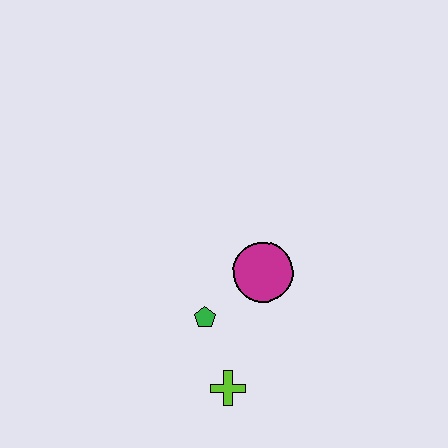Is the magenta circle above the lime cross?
Yes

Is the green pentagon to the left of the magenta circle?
Yes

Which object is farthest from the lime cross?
The magenta circle is farthest from the lime cross.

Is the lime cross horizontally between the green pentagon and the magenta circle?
Yes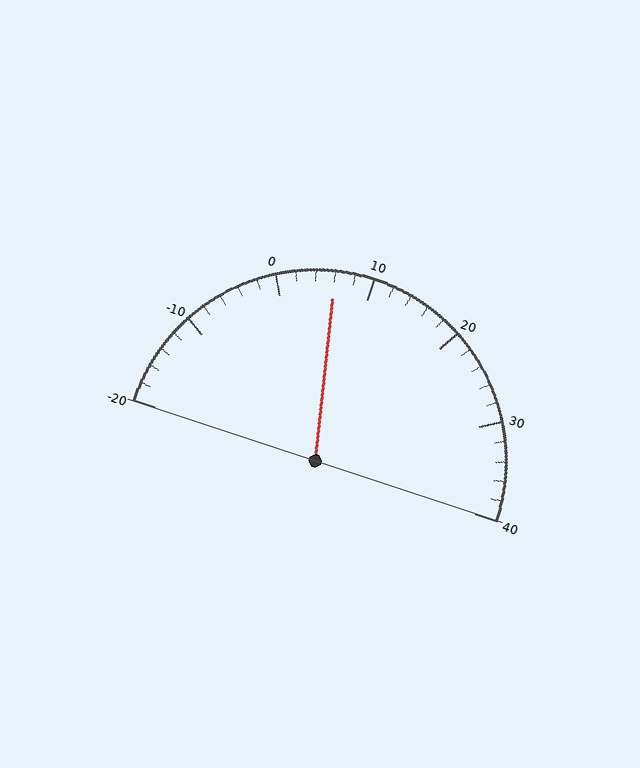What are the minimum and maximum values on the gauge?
The gauge ranges from -20 to 40.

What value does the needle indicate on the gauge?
The needle indicates approximately 6.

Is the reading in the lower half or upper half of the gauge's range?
The reading is in the lower half of the range (-20 to 40).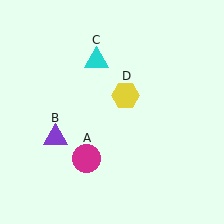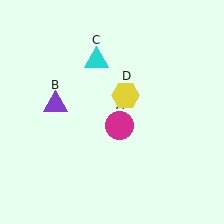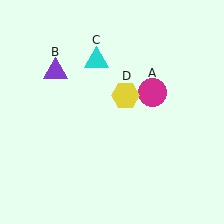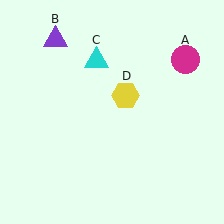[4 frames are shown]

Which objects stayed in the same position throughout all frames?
Cyan triangle (object C) and yellow hexagon (object D) remained stationary.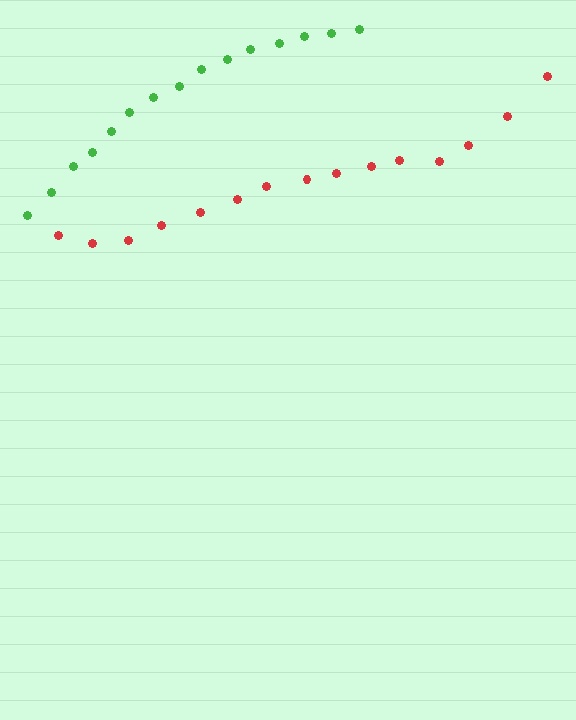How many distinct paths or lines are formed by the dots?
There are 2 distinct paths.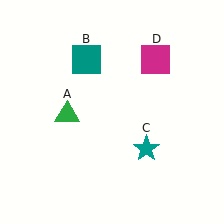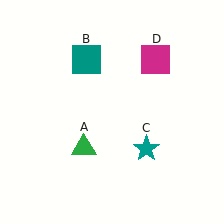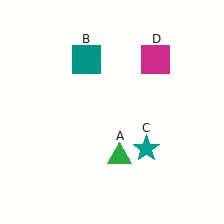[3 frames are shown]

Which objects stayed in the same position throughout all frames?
Teal square (object B) and teal star (object C) and magenta square (object D) remained stationary.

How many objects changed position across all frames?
1 object changed position: green triangle (object A).